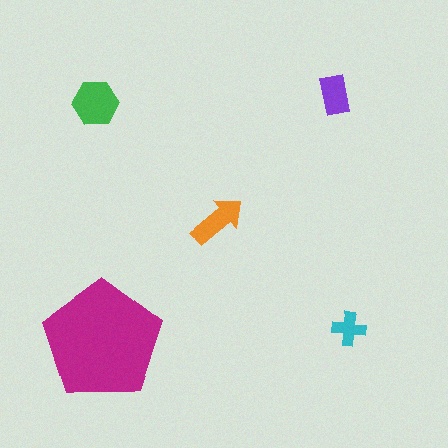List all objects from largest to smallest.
The magenta pentagon, the green hexagon, the orange arrow, the purple rectangle, the cyan cross.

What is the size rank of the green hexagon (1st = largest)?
2nd.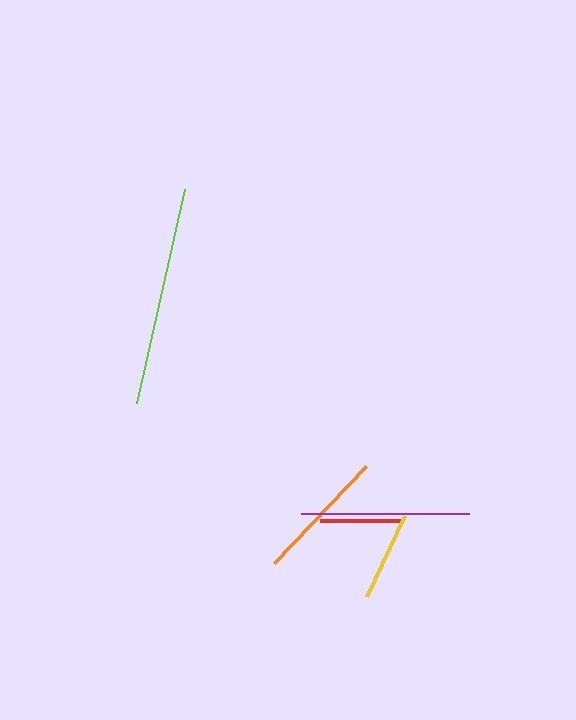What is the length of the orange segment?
The orange segment is approximately 134 pixels long.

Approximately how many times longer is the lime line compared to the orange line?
The lime line is approximately 1.6 times the length of the orange line.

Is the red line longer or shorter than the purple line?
The purple line is longer than the red line.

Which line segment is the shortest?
The red line is the shortest at approximately 80 pixels.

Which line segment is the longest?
The lime line is the longest at approximately 219 pixels.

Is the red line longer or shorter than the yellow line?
The yellow line is longer than the red line.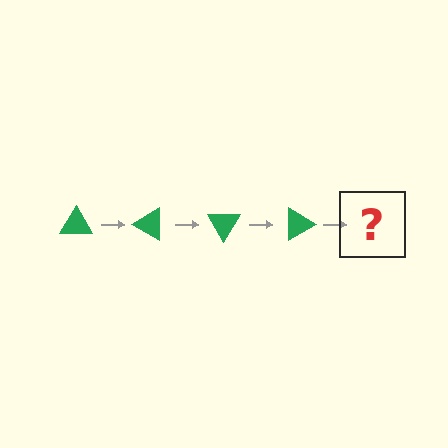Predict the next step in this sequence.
The next step is a green triangle rotated 120 degrees.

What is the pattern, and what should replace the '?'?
The pattern is that the triangle rotates 30 degrees each step. The '?' should be a green triangle rotated 120 degrees.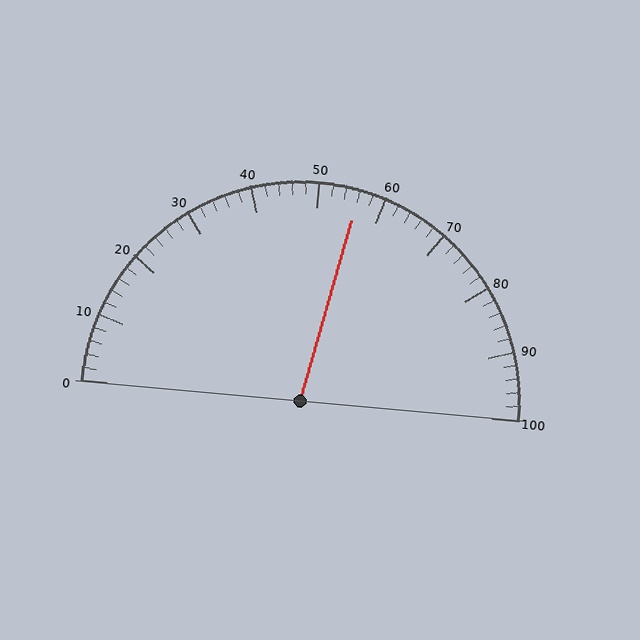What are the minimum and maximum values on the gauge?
The gauge ranges from 0 to 100.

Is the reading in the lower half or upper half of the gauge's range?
The reading is in the upper half of the range (0 to 100).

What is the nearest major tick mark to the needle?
The nearest major tick mark is 60.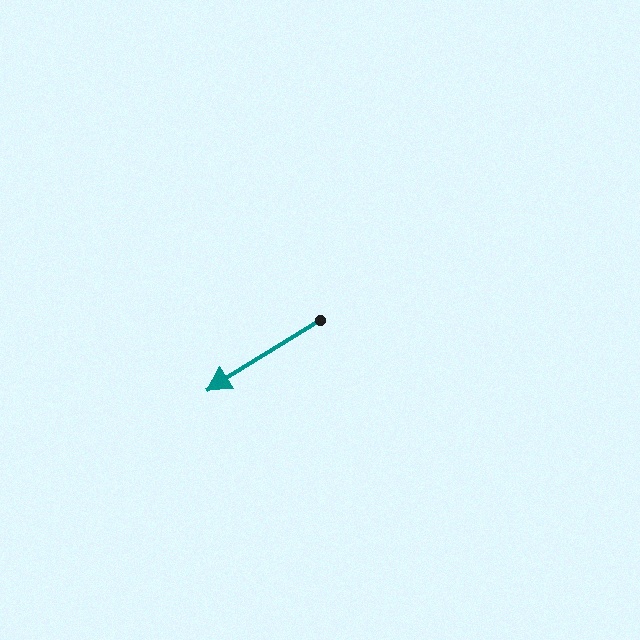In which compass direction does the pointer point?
Southwest.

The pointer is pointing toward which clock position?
Roughly 8 o'clock.